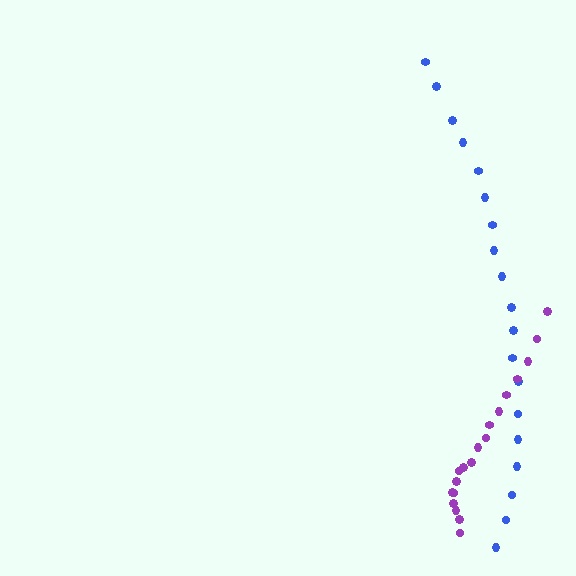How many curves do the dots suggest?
There are 2 distinct paths.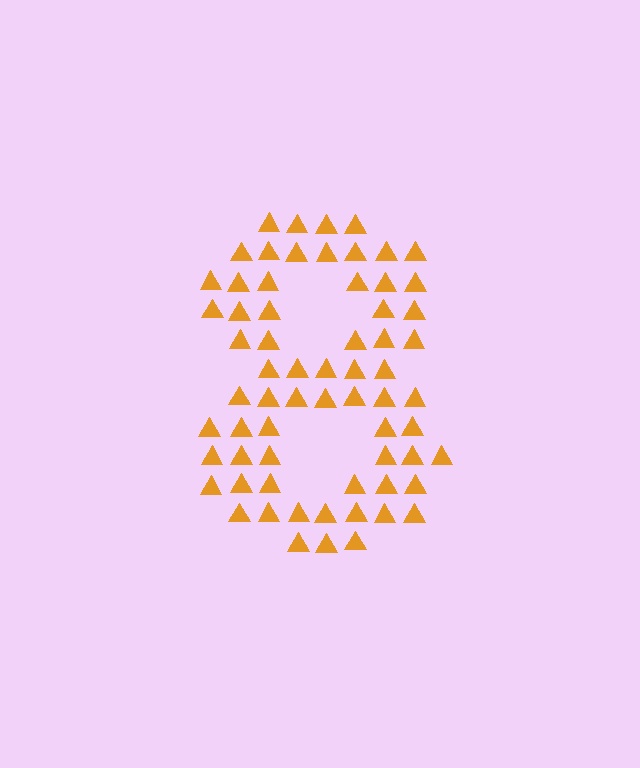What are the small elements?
The small elements are triangles.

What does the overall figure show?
The overall figure shows the digit 8.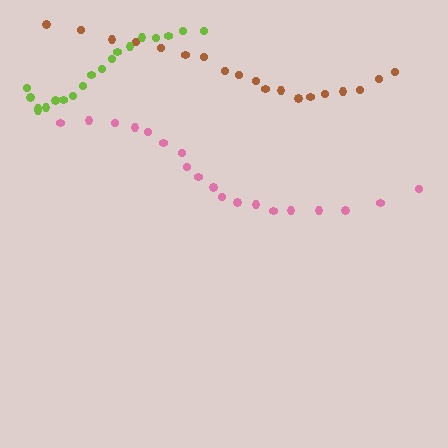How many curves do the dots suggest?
There are 3 distinct paths.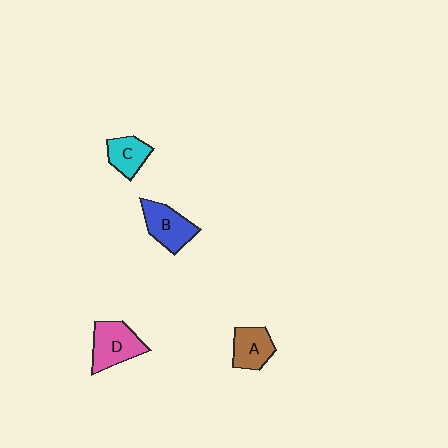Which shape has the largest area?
Shape D (pink).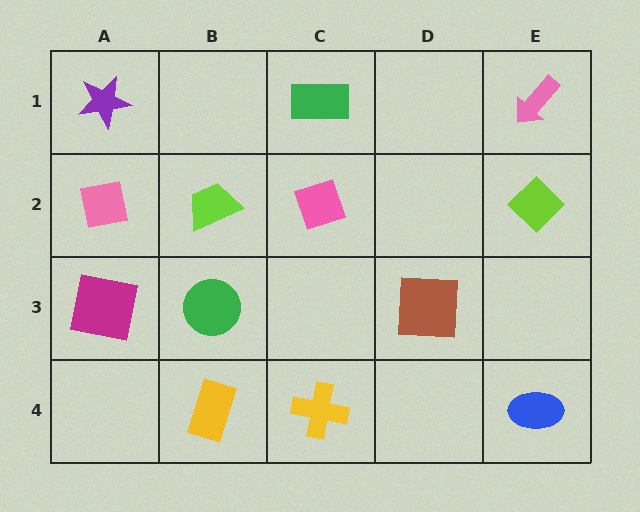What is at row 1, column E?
A pink arrow.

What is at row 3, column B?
A green circle.